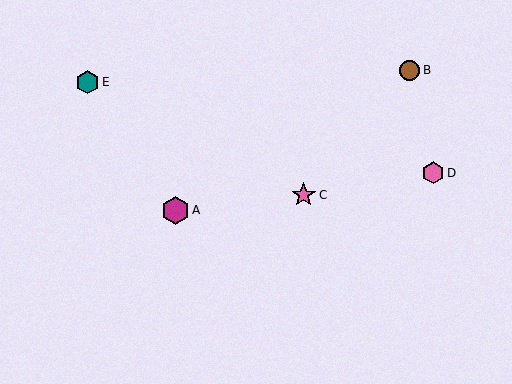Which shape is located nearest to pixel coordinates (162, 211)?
The magenta hexagon (labeled A) at (175, 210) is nearest to that location.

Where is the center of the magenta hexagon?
The center of the magenta hexagon is at (175, 210).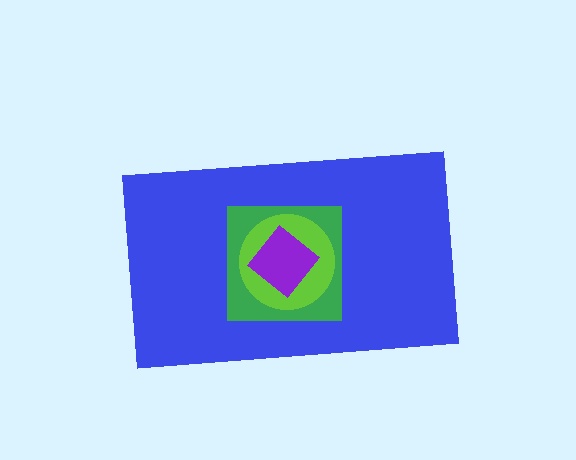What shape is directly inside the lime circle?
The purple diamond.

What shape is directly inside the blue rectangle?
The green square.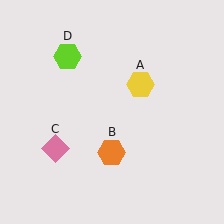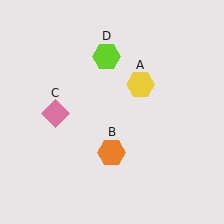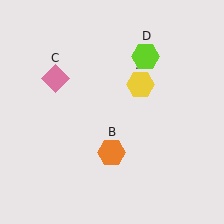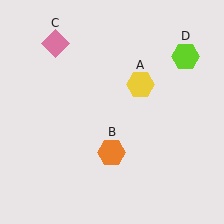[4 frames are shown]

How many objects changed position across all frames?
2 objects changed position: pink diamond (object C), lime hexagon (object D).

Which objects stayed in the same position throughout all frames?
Yellow hexagon (object A) and orange hexagon (object B) remained stationary.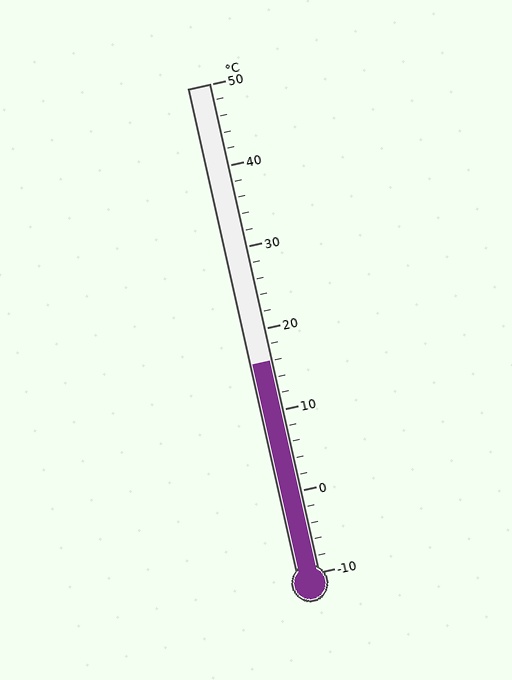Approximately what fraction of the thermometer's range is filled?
The thermometer is filled to approximately 45% of its range.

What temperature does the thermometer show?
The thermometer shows approximately 16°C.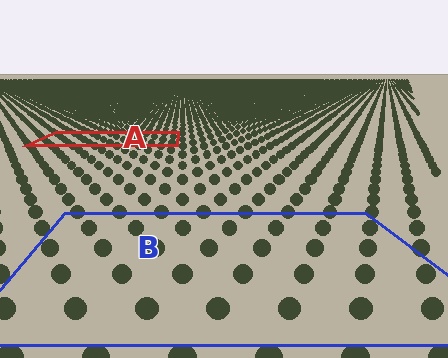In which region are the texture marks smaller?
The texture marks are smaller in region A, because it is farther away.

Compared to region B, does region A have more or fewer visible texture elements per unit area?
Region A has more texture elements per unit area — they are packed more densely because it is farther away.